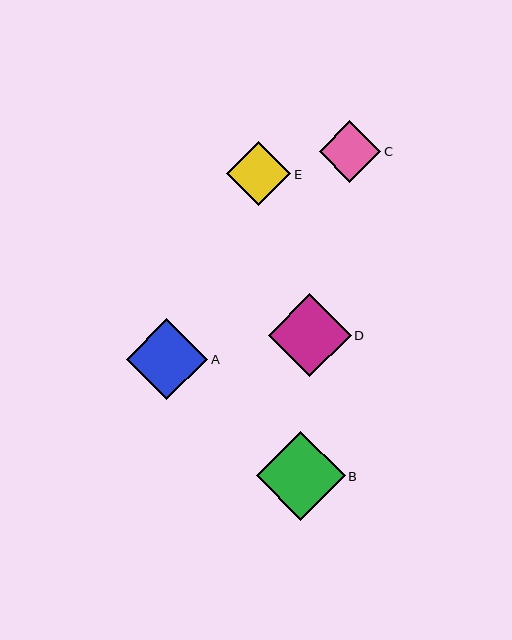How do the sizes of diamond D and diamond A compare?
Diamond D and diamond A are approximately the same size.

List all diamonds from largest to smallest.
From largest to smallest: B, D, A, E, C.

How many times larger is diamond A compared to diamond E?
Diamond A is approximately 1.3 times the size of diamond E.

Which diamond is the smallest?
Diamond C is the smallest with a size of approximately 62 pixels.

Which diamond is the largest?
Diamond B is the largest with a size of approximately 89 pixels.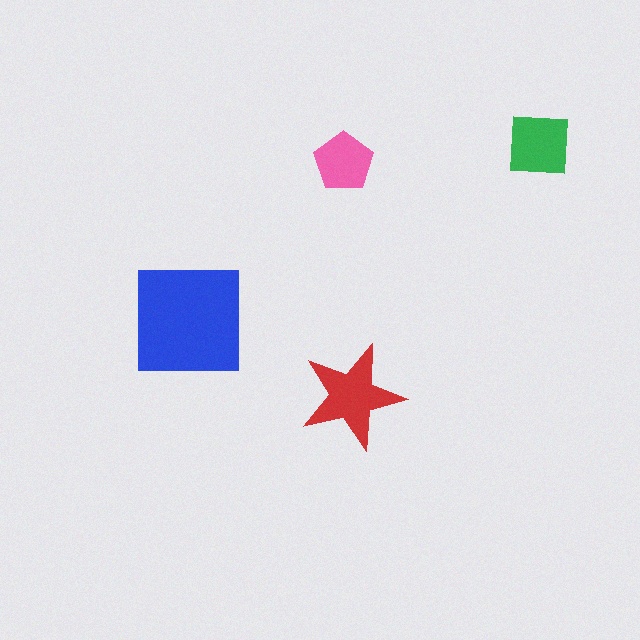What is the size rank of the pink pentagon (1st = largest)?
4th.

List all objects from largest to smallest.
The blue square, the red star, the green square, the pink pentagon.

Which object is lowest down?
The red star is bottommost.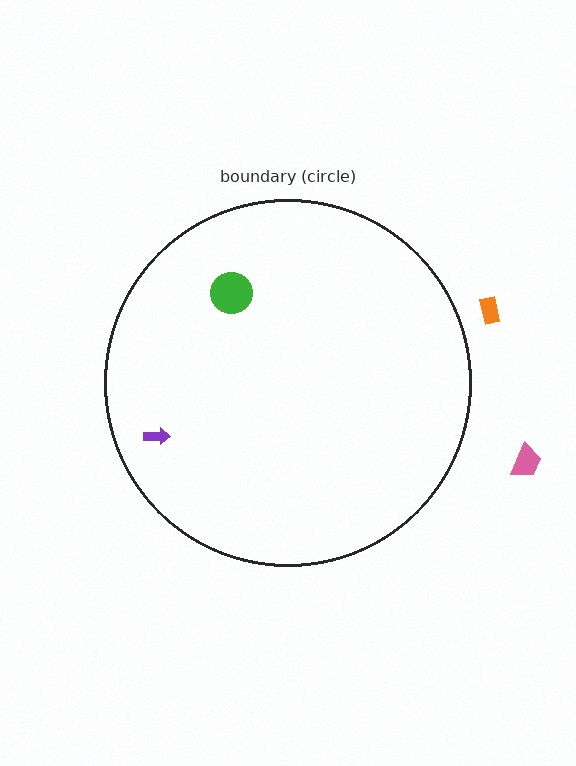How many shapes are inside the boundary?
2 inside, 2 outside.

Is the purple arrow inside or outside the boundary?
Inside.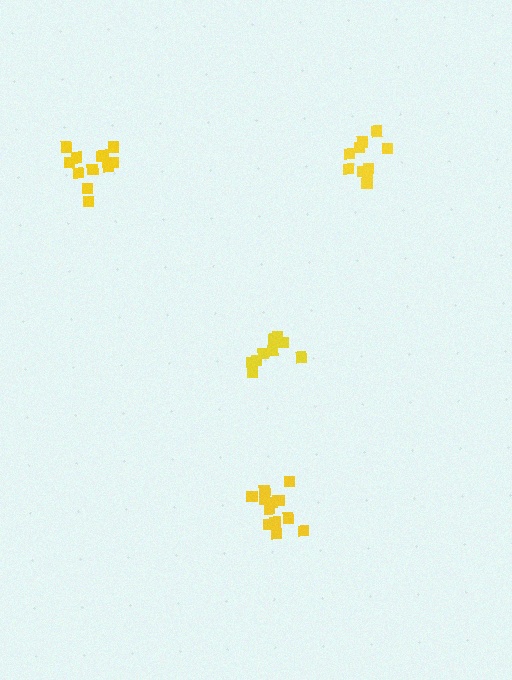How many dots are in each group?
Group 1: 10 dots, Group 2: 12 dots, Group 3: 14 dots, Group 4: 10 dots (46 total).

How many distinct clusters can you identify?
There are 4 distinct clusters.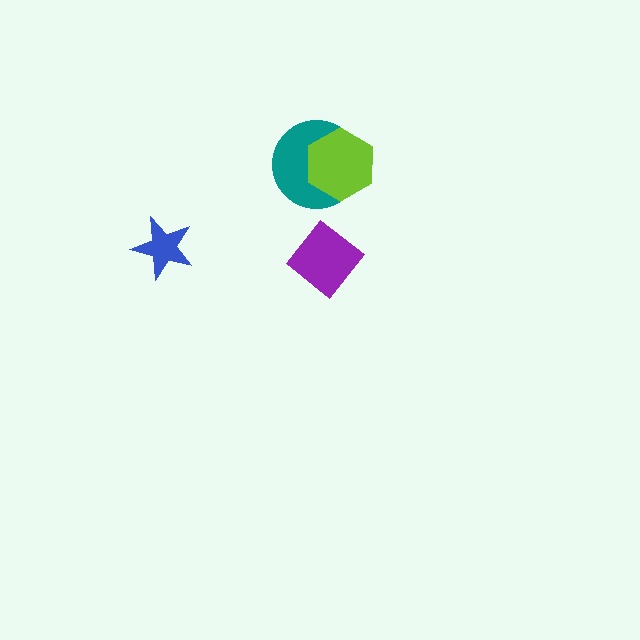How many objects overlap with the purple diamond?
0 objects overlap with the purple diamond.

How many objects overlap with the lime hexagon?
1 object overlaps with the lime hexagon.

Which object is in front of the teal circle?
The lime hexagon is in front of the teal circle.